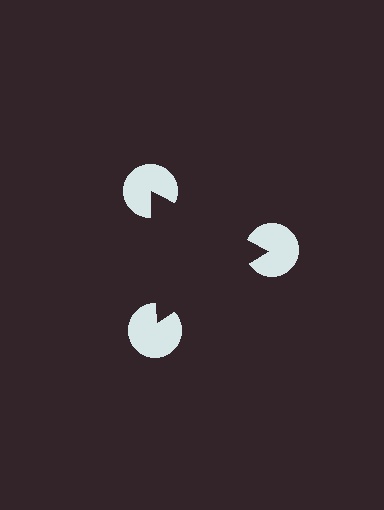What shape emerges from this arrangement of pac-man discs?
An illusory triangle — its edges are inferred from the aligned wedge cuts in the pac-man discs, not physically drawn.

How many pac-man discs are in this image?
There are 3 — one at each vertex of the illusory triangle.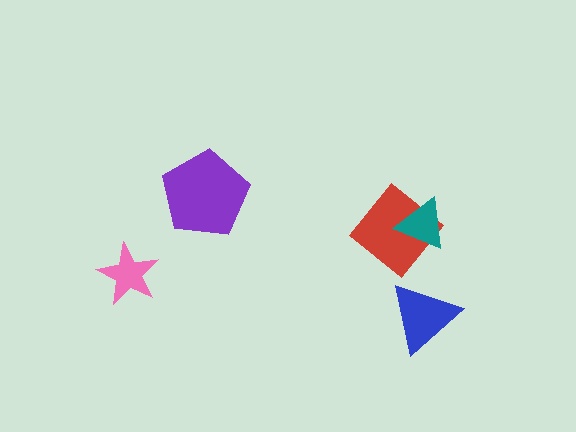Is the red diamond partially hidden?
Yes, it is partially covered by another shape.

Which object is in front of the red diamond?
The teal triangle is in front of the red diamond.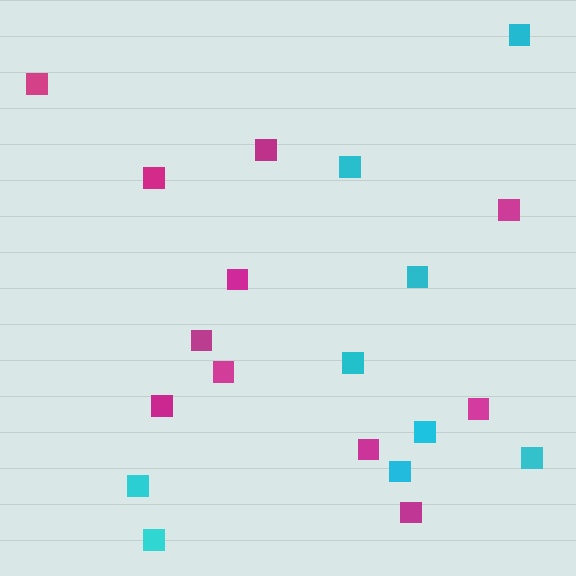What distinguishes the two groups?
There are 2 groups: one group of magenta squares (11) and one group of cyan squares (9).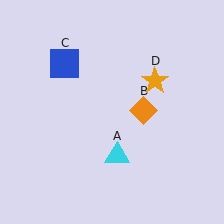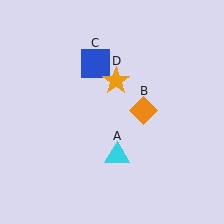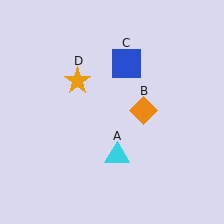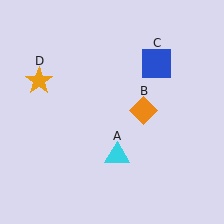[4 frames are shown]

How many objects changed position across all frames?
2 objects changed position: blue square (object C), orange star (object D).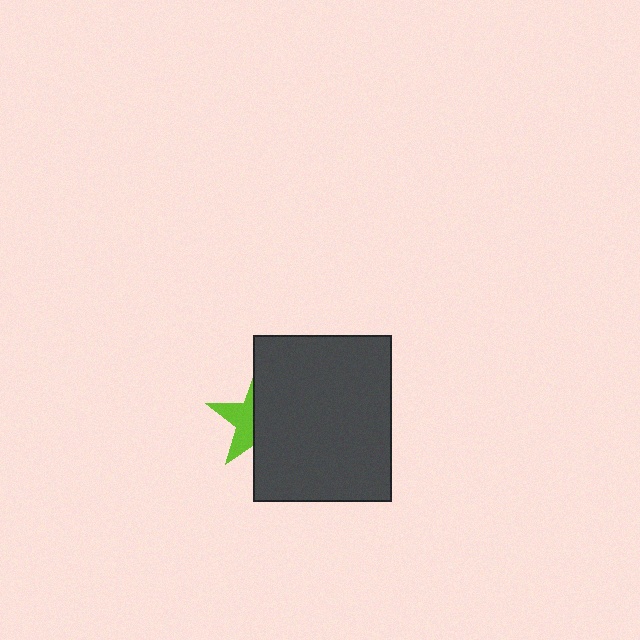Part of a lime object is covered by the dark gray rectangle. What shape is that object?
It is a star.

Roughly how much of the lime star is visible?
A small part of it is visible (roughly 42%).